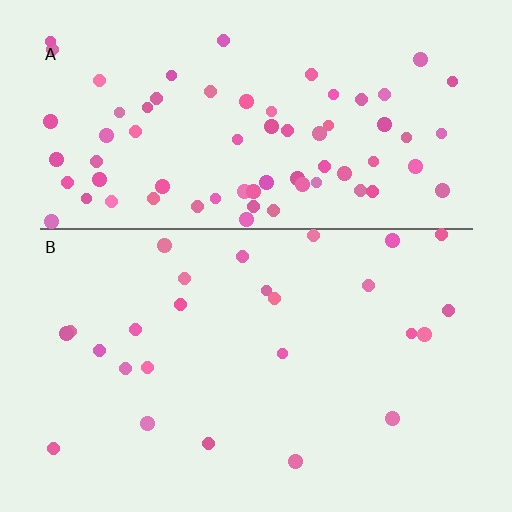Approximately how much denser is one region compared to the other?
Approximately 2.9× — region A over region B.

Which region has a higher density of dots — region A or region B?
A (the top).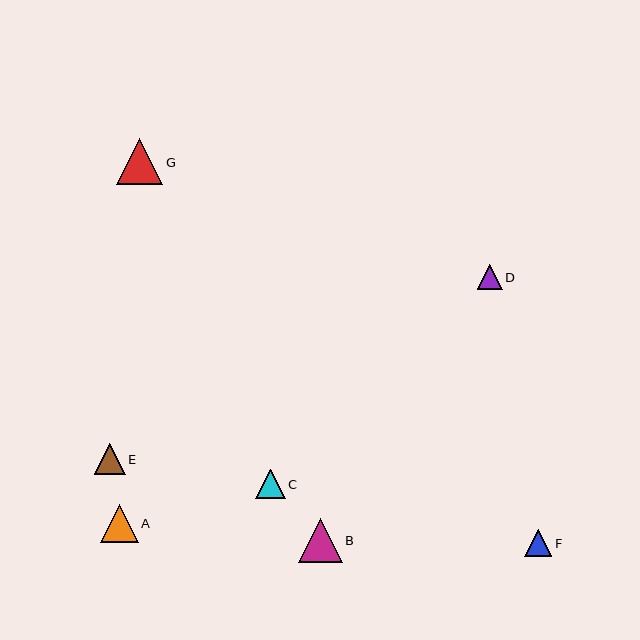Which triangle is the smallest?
Triangle D is the smallest with a size of approximately 25 pixels.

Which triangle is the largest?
Triangle G is the largest with a size of approximately 46 pixels.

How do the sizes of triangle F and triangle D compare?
Triangle F and triangle D are approximately the same size.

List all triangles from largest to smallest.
From largest to smallest: G, B, A, E, C, F, D.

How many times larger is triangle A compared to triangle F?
Triangle A is approximately 1.4 times the size of triangle F.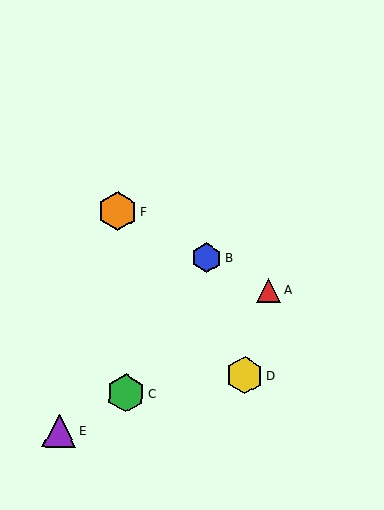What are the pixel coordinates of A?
Object A is at (269, 290).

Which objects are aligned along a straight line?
Objects A, B, F are aligned along a straight line.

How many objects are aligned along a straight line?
3 objects (A, B, F) are aligned along a straight line.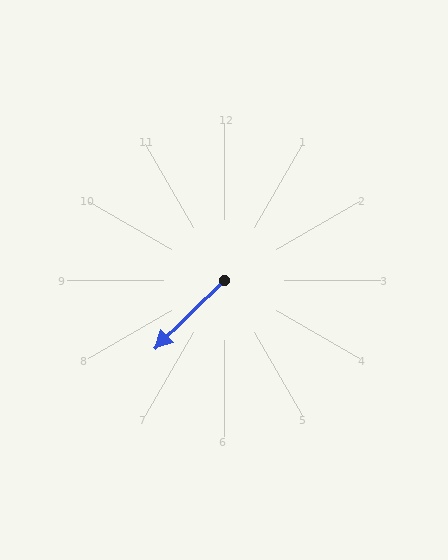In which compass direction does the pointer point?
Southwest.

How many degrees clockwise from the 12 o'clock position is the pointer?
Approximately 225 degrees.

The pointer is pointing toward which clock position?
Roughly 8 o'clock.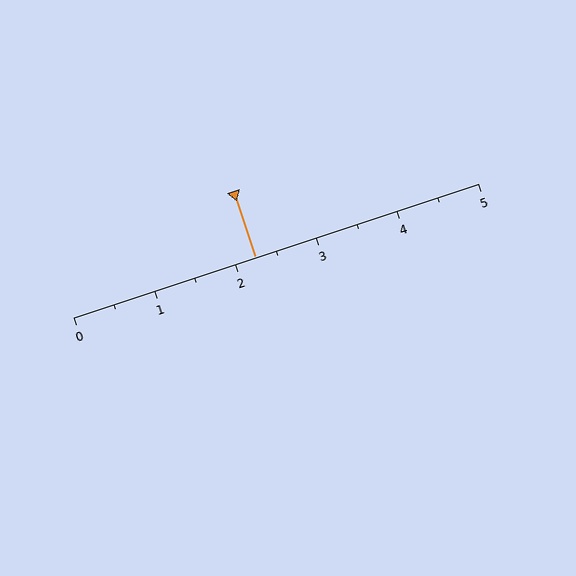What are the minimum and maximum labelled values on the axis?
The axis runs from 0 to 5.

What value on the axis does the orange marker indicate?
The marker indicates approximately 2.2.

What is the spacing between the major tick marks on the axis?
The major ticks are spaced 1 apart.